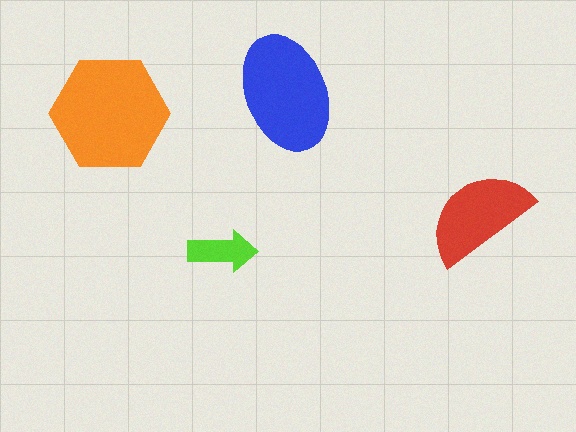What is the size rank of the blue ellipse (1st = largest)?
2nd.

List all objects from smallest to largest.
The lime arrow, the red semicircle, the blue ellipse, the orange hexagon.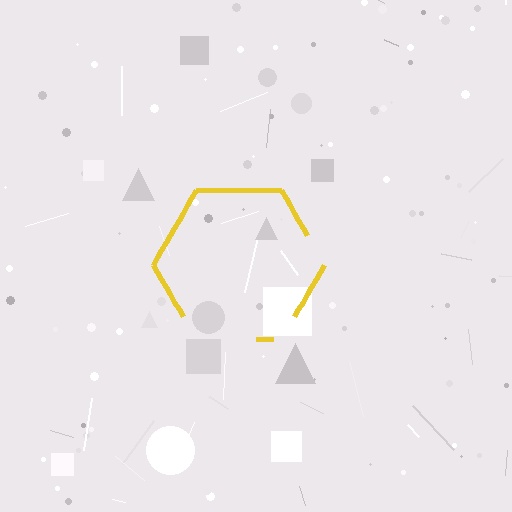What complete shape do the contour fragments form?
The contour fragments form a hexagon.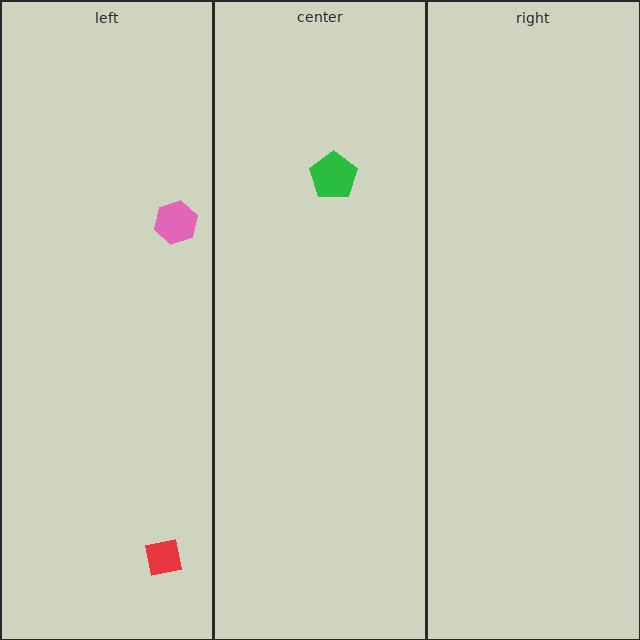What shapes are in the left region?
The red square, the pink hexagon.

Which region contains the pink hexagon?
The left region.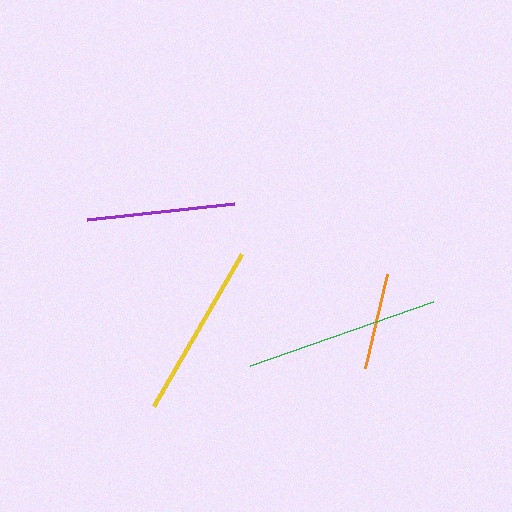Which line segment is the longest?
The green line is the longest at approximately 194 pixels.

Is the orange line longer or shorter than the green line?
The green line is longer than the orange line.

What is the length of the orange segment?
The orange segment is approximately 96 pixels long.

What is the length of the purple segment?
The purple segment is approximately 148 pixels long.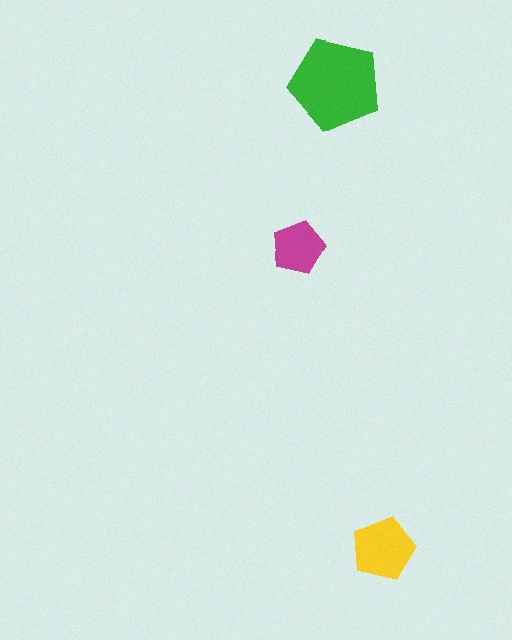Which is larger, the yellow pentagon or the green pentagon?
The green one.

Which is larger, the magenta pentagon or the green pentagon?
The green one.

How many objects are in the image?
There are 3 objects in the image.